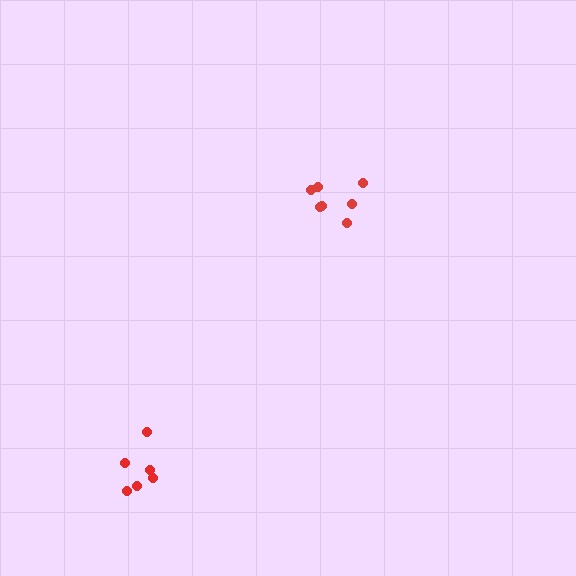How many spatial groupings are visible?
There are 2 spatial groupings.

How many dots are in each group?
Group 1: 7 dots, Group 2: 6 dots (13 total).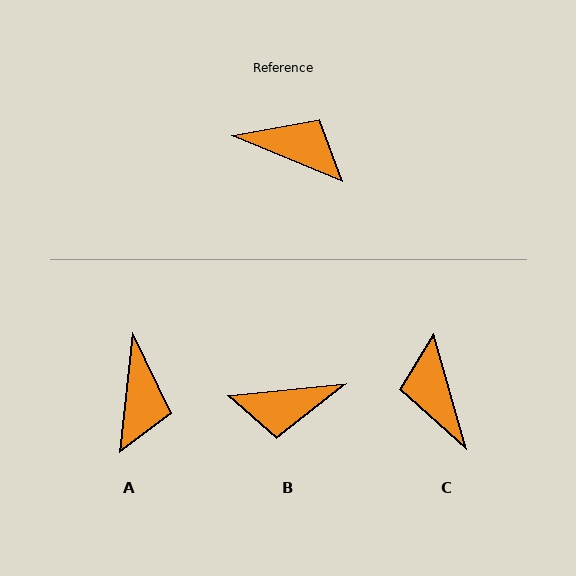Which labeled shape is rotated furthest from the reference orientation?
B, about 151 degrees away.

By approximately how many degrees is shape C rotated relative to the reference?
Approximately 128 degrees counter-clockwise.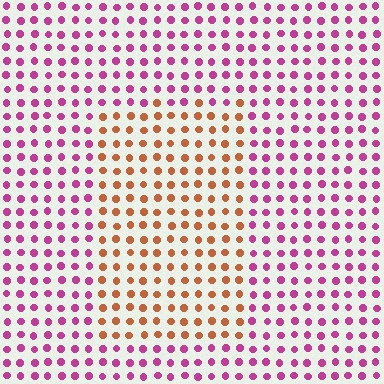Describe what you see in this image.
The image is filled with small magenta elements in a uniform arrangement. A rectangle-shaped region is visible where the elements are tinted to a slightly different hue, forming a subtle color boundary.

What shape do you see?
I see a rectangle.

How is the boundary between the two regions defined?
The boundary is defined purely by a slight shift in hue (about 60 degrees). Spacing, size, and orientation are identical on both sides.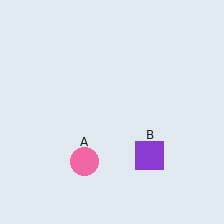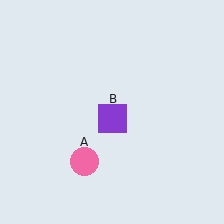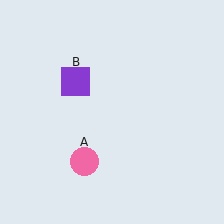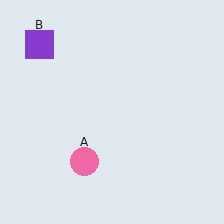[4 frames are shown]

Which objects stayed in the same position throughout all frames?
Pink circle (object A) remained stationary.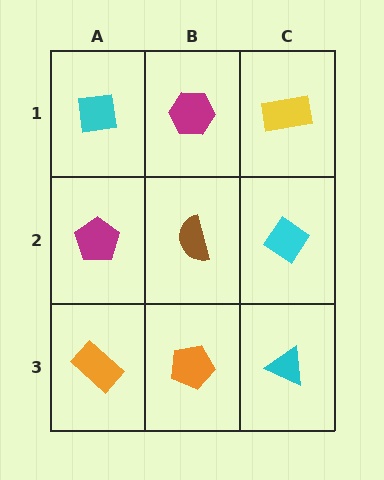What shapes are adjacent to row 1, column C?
A cyan diamond (row 2, column C), a magenta hexagon (row 1, column B).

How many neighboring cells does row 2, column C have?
3.